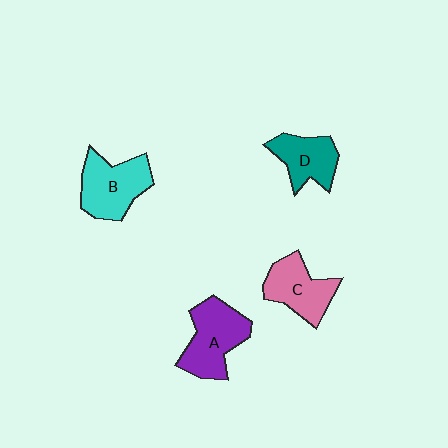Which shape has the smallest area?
Shape D (teal).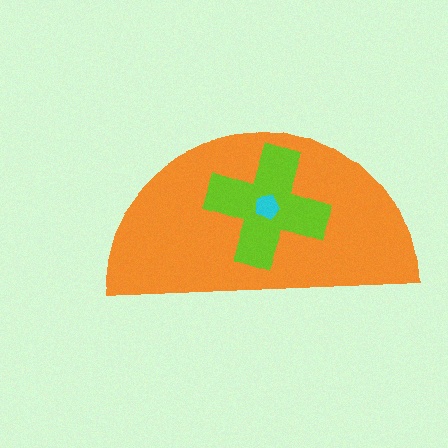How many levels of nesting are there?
3.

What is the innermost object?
The cyan pentagon.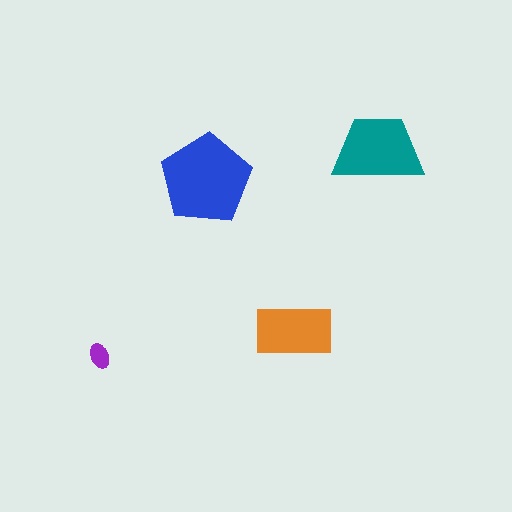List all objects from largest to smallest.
The blue pentagon, the teal trapezoid, the orange rectangle, the purple ellipse.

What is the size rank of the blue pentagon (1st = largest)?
1st.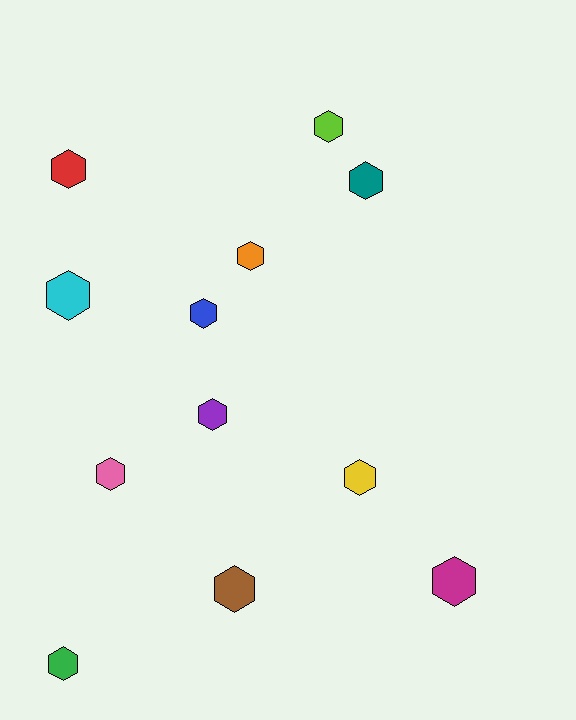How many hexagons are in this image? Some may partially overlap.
There are 12 hexagons.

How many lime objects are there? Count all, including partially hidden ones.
There is 1 lime object.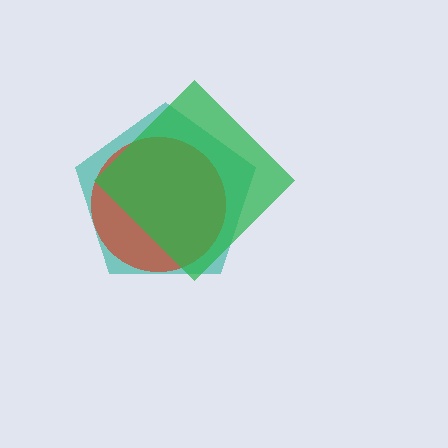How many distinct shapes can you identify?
There are 3 distinct shapes: a teal pentagon, a red circle, a green diamond.